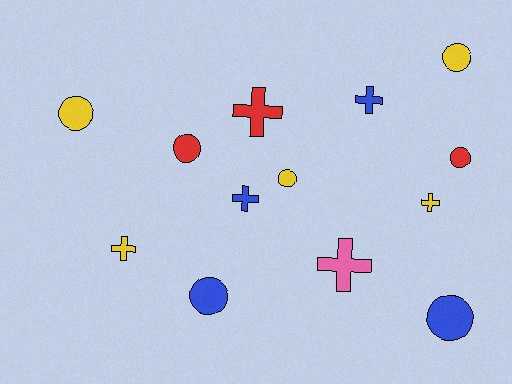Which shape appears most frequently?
Circle, with 7 objects.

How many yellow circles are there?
There are 3 yellow circles.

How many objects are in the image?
There are 13 objects.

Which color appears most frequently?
Yellow, with 5 objects.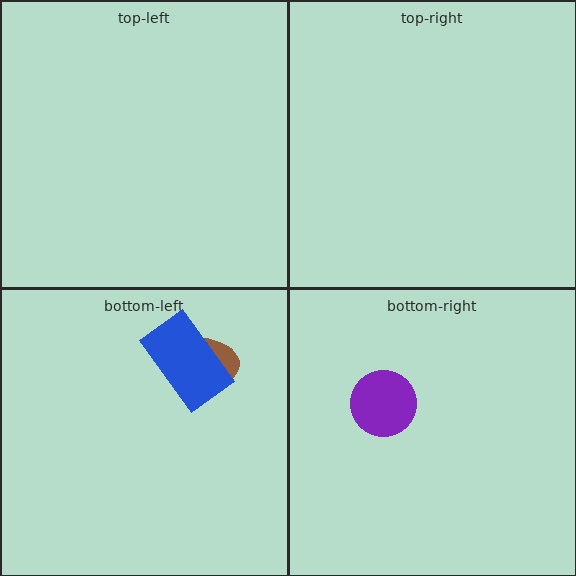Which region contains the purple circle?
The bottom-right region.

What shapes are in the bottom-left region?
The brown ellipse, the blue rectangle.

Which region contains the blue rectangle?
The bottom-left region.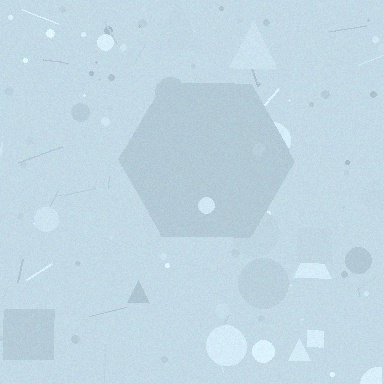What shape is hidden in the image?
A hexagon is hidden in the image.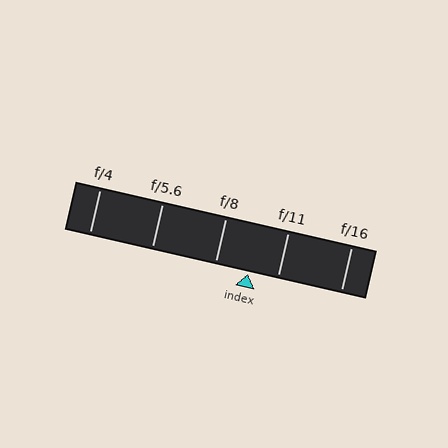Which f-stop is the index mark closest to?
The index mark is closest to f/11.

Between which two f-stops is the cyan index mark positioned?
The index mark is between f/8 and f/11.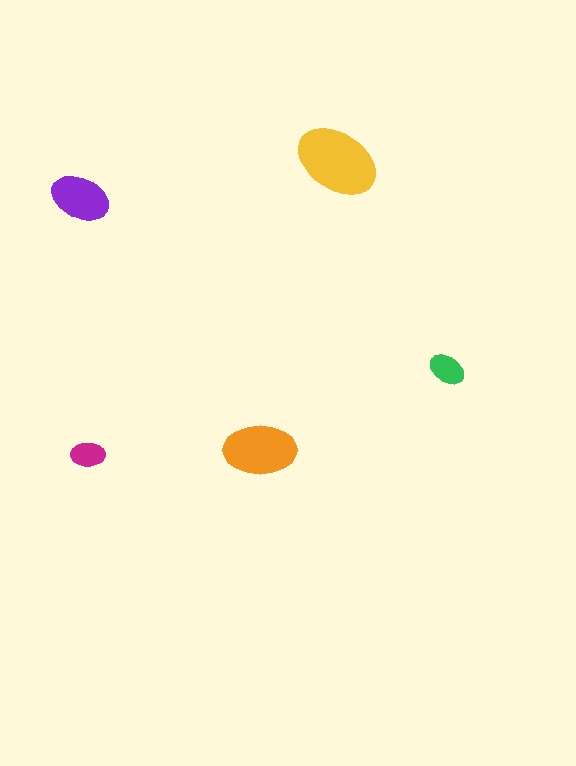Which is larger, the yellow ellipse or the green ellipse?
The yellow one.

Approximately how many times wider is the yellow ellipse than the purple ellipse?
About 1.5 times wider.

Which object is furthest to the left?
The purple ellipse is leftmost.